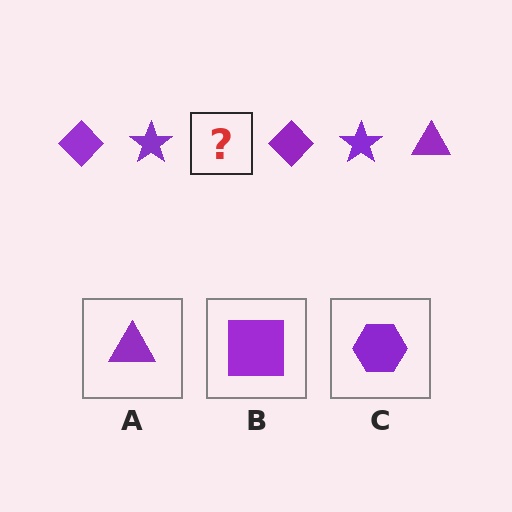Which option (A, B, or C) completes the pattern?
A.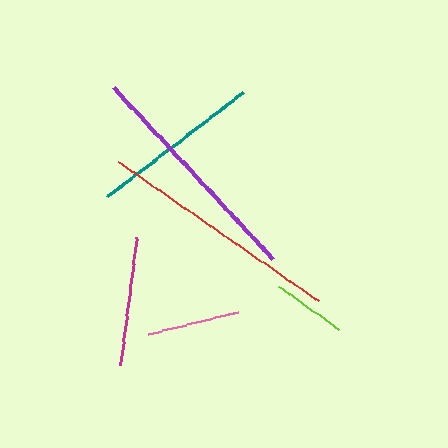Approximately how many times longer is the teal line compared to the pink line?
The teal line is approximately 1.8 times the length of the pink line.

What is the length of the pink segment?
The pink segment is approximately 93 pixels long.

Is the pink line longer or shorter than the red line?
The red line is longer than the pink line.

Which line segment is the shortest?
The lime line is the shortest at approximately 73 pixels.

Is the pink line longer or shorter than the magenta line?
The magenta line is longer than the pink line.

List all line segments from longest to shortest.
From longest to shortest: red, purple, teal, magenta, pink, lime.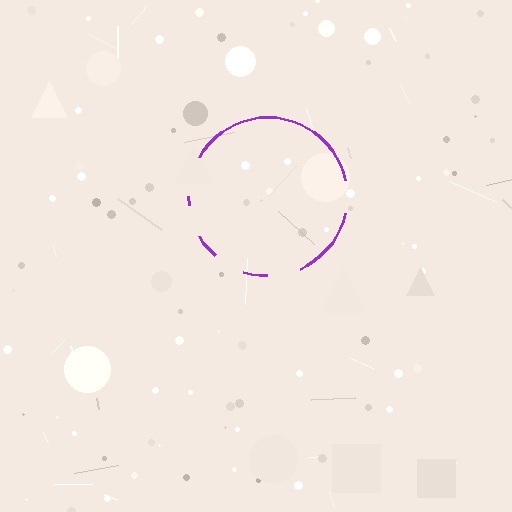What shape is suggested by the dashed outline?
The dashed outline suggests a circle.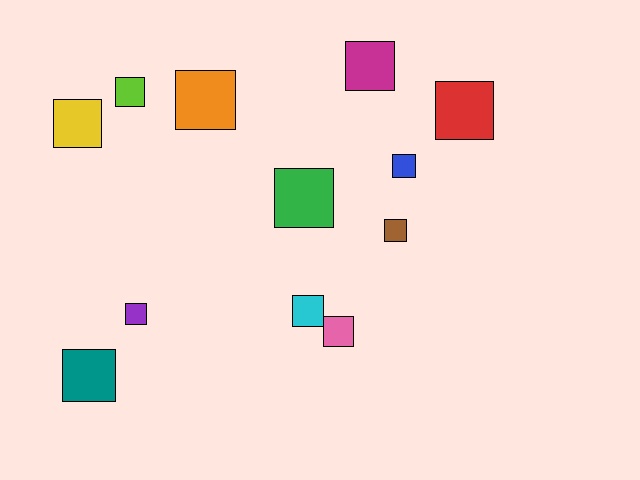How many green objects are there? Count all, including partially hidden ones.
There is 1 green object.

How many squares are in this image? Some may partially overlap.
There are 12 squares.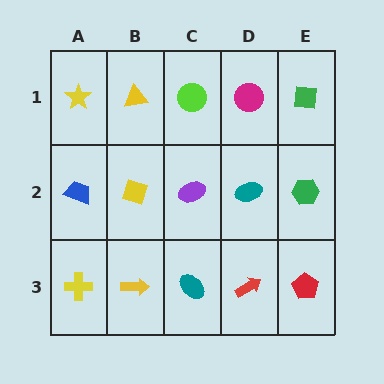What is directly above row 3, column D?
A teal ellipse.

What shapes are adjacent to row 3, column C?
A purple ellipse (row 2, column C), a yellow arrow (row 3, column B), a red arrow (row 3, column D).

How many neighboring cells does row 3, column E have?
2.